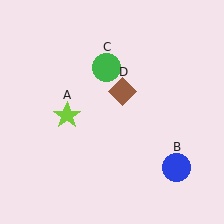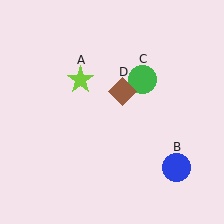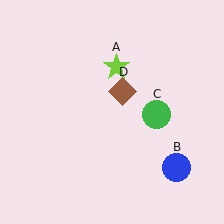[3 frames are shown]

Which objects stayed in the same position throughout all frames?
Blue circle (object B) and brown diamond (object D) remained stationary.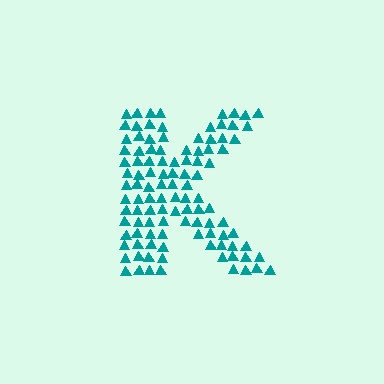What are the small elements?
The small elements are triangles.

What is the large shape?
The large shape is the letter K.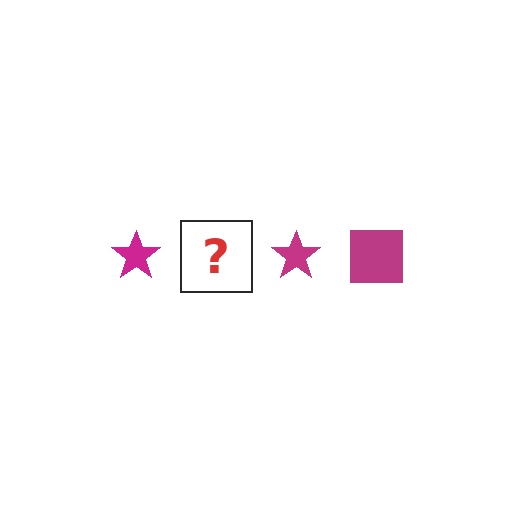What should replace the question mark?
The question mark should be replaced with a magenta square.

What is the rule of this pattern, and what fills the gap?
The rule is that the pattern cycles through star, square shapes in magenta. The gap should be filled with a magenta square.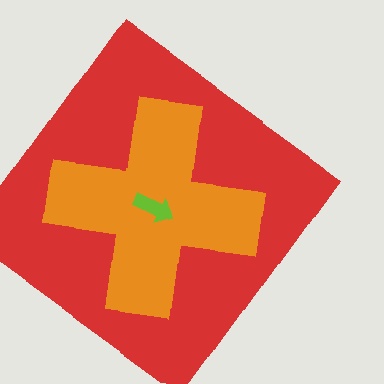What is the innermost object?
The lime arrow.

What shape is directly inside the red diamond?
The orange cross.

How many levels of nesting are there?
3.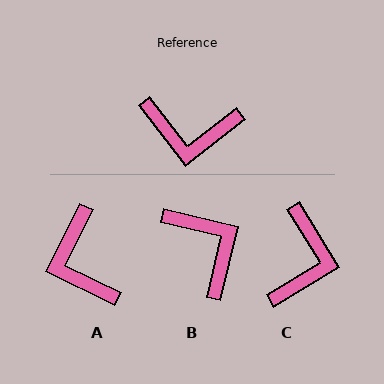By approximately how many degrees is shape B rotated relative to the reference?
Approximately 129 degrees counter-clockwise.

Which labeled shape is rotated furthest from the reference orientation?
B, about 129 degrees away.